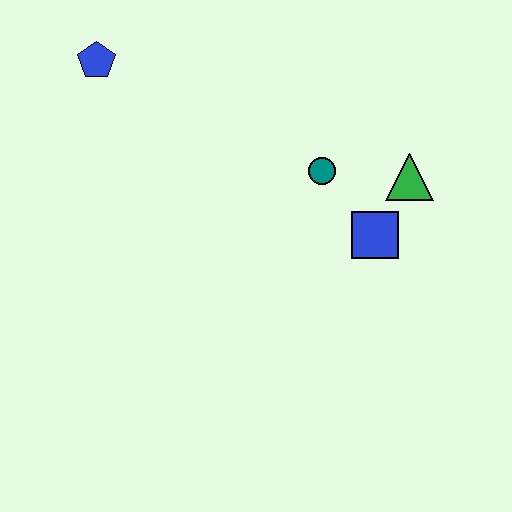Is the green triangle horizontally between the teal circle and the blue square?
No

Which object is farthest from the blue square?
The blue pentagon is farthest from the blue square.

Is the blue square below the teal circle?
Yes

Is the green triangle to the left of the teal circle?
No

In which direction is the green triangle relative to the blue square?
The green triangle is above the blue square.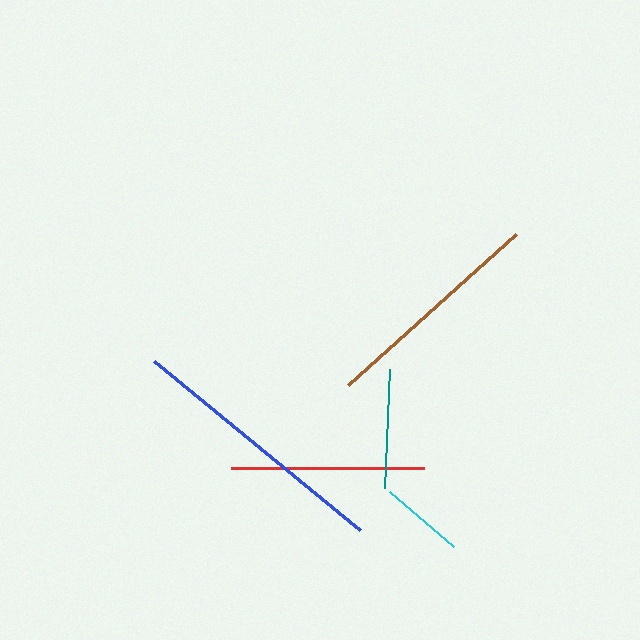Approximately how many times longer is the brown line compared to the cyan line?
The brown line is approximately 2.7 times the length of the cyan line.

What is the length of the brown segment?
The brown segment is approximately 226 pixels long.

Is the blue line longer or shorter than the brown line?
The blue line is longer than the brown line.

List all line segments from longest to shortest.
From longest to shortest: blue, brown, red, teal, cyan.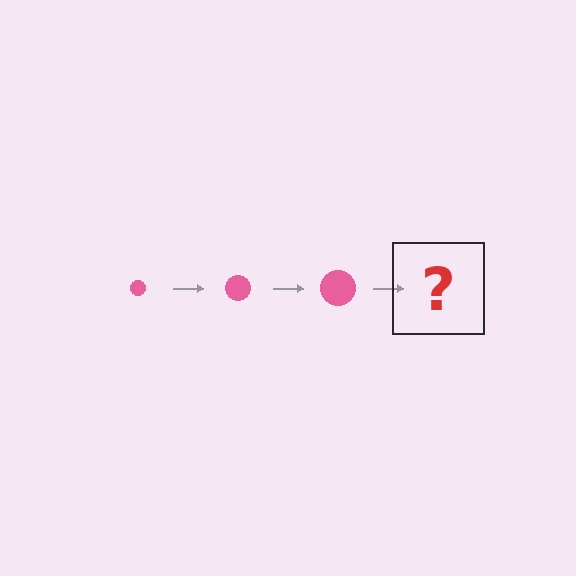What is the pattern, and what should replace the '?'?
The pattern is that the circle gets progressively larger each step. The '?' should be a pink circle, larger than the previous one.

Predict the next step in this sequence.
The next step is a pink circle, larger than the previous one.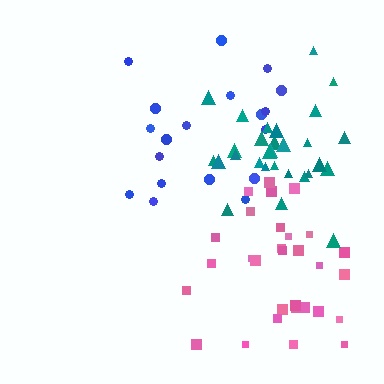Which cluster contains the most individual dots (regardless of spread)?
Pink (30).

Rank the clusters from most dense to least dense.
teal, blue, pink.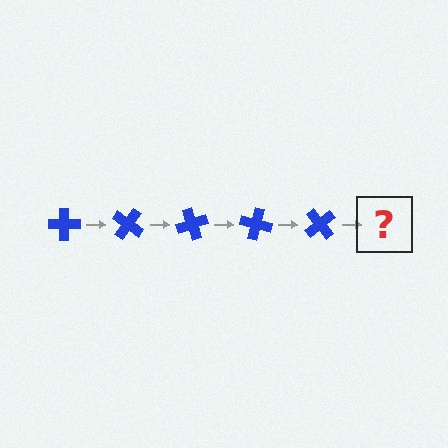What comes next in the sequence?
The next element should be a blue cross rotated 175 degrees.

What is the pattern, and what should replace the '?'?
The pattern is that the cross rotates 35 degrees each step. The '?' should be a blue cross rotated 175 degrees.